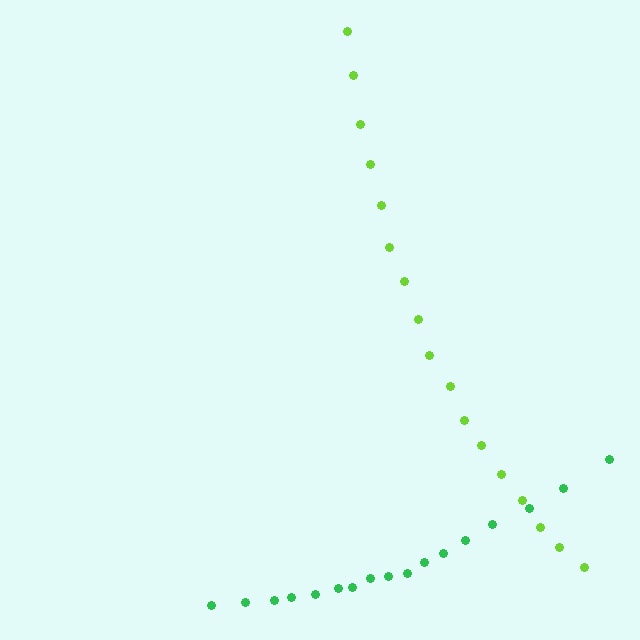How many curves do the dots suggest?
There are 2 distinct paths.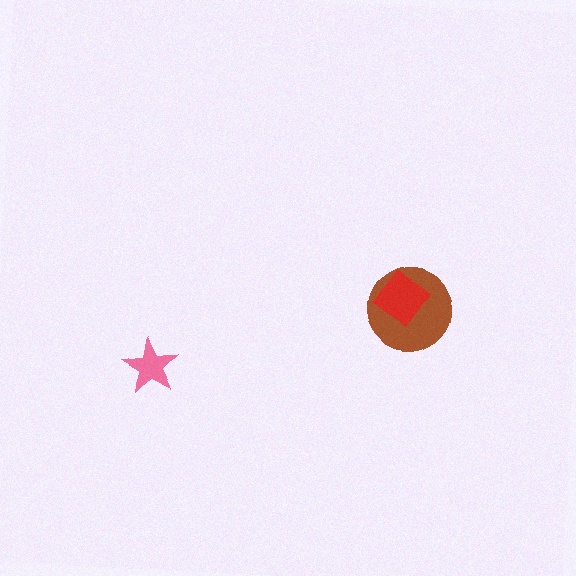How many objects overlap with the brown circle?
1 object overlaps with the brown circle.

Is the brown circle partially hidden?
Yes, it is partially covered by another shape.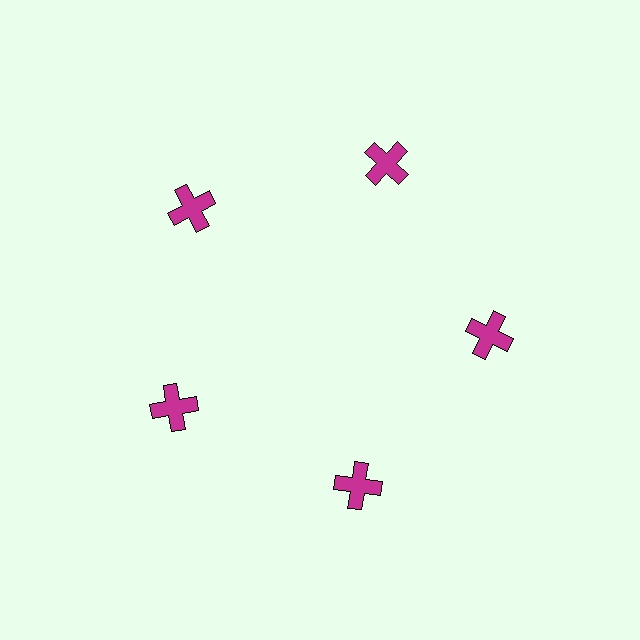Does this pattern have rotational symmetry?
Yes, this pattern has 5-fold rotational symmetry. It looks the same after rotating 72 degrees around the center.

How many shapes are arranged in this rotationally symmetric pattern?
There are 5 shapes, arranged in 5 groups of 1.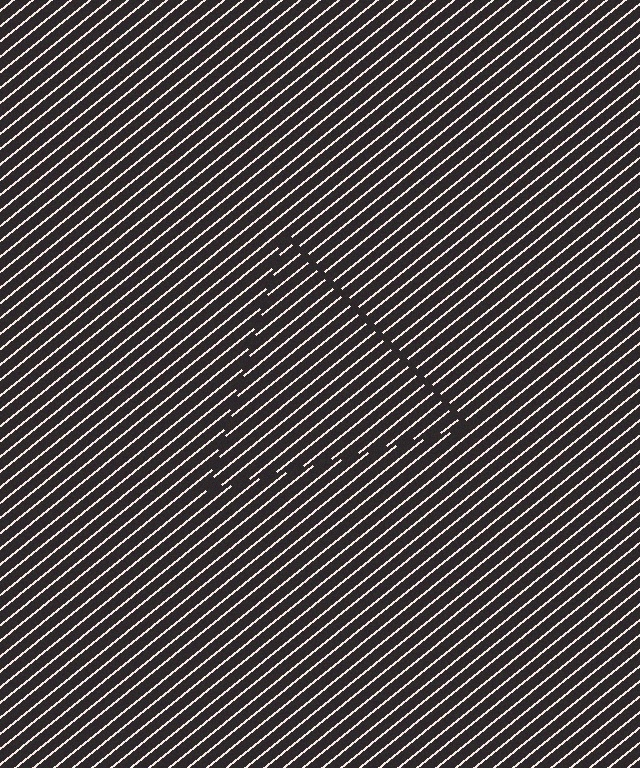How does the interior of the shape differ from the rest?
The interior of the shape contains the same grating, shifted by half a period — the contour is defined by the phase discontinuity where line-ends from the inner and outer gratings abut.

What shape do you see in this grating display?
An illusory triangle. The interior of the shape contains the same grating, shifted by half a period — the contour is defined by the phase discontinuity where line-ends from the inner and outer gratings abut.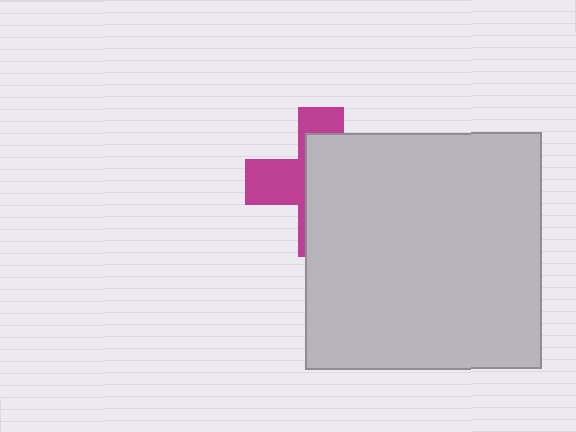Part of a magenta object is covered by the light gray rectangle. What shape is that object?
It is a cross.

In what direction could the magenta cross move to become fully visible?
The magenta cross could move left. That would shift it out from behind the light gray rectangle entirely.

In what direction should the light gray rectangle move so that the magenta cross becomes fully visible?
The light gray rectangle should move right. That is the shortest direction to clear the overlap and leave the magenta cross fully visible.